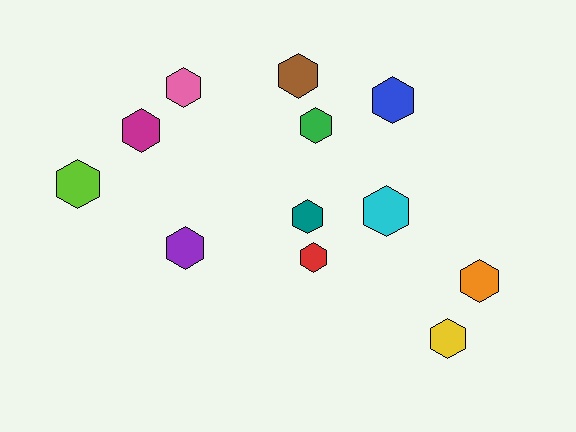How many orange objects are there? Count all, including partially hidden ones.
There is 1 orange object.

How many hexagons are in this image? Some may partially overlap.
There are 12 hexagons.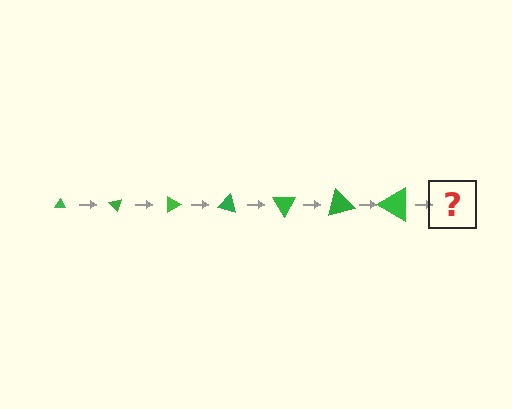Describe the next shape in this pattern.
It should be a triangle, larger than the previous one and rotated 315 degrees from the start.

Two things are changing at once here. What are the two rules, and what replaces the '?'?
The two rules are that the triangle grows larger each step and it rotates 45 degrees each step. The '?' should be a triangle, larger than the previous one and rotated 315 degrees from the start.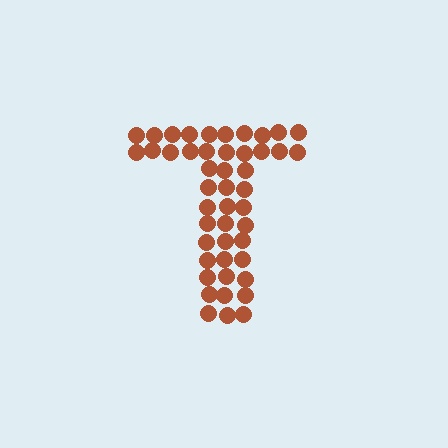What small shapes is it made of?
It is made of small circles.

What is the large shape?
The large shape is the letter T.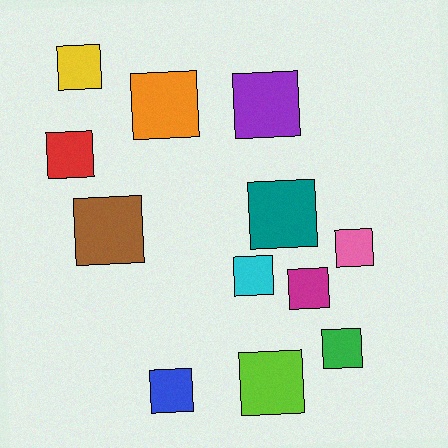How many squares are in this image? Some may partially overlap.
There are 12 squares.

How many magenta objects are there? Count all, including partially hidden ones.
There is 1 magenta object.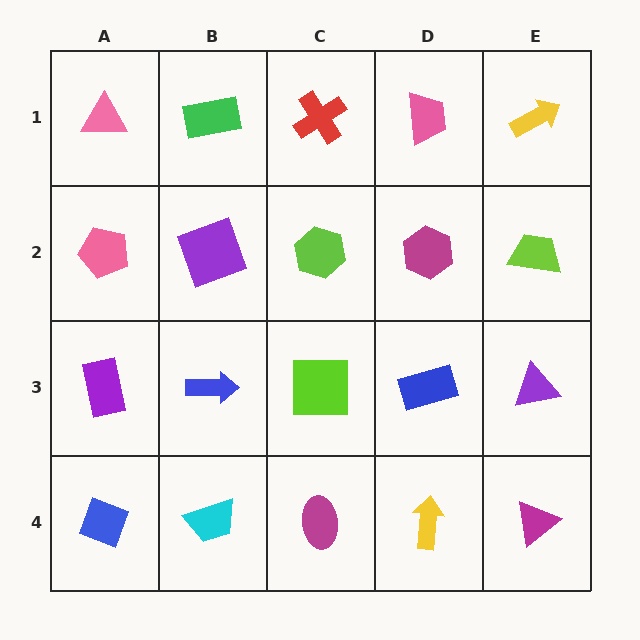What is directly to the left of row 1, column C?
A green rectangle.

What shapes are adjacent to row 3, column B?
A purple square (row 2, column B), a cyan trapezoid (row 4, column B), a purple rectangle (row 3, column A), a lime square (row 3, column C).